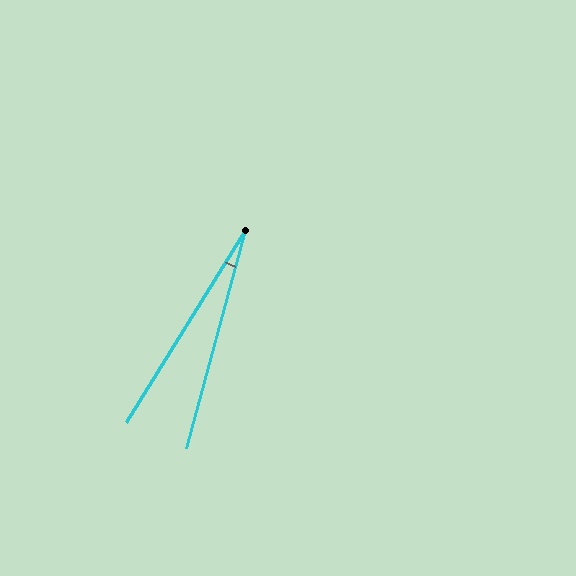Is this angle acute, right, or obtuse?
It is acute.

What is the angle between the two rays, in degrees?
Approximately 17 degrees.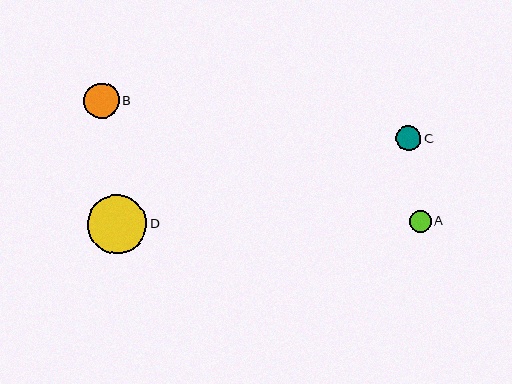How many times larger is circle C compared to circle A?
Circle C is approximately 1.1 times the size of circle A.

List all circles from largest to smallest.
From largest to smallest: D, B, C, A.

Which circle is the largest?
Circle D is the largest with a size of approximately 60 pixels.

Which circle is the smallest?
Circle A is the smallest with a size of approximately 22 pixels.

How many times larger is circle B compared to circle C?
Circle B is approximately 1.4 times the size of circle C.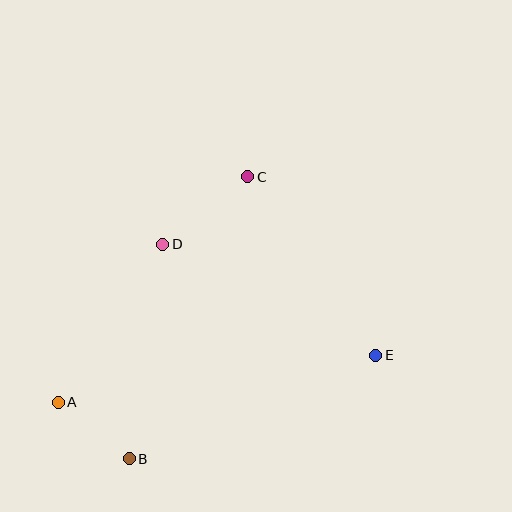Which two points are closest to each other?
Points A and B are closest to each other.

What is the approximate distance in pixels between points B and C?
The distance between B and C is approximately 306 pixels.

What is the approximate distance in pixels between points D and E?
The distance between D and E is approximately 240 pixels.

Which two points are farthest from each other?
Points A and E are farthest from each other.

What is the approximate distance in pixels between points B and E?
The distance between B and E is approximately 267 pixels.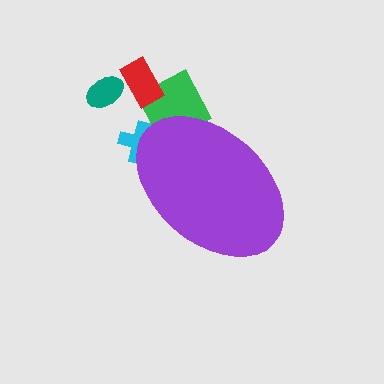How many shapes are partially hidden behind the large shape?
2 shapes are partially hidden.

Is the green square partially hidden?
Yes, the green square is partially hidden behind the purple ellipse.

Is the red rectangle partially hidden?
No, the red rectangle is fully visible.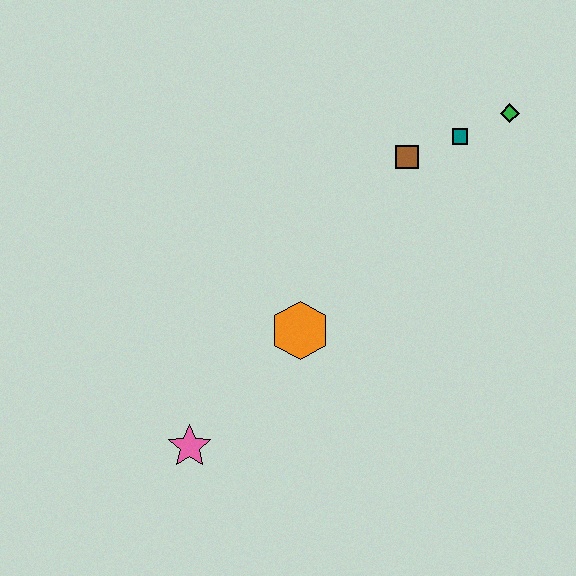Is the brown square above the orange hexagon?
Yes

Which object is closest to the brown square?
The teal square is closest to the brown square.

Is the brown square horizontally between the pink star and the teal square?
Yes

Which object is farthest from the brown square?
The pink star is farthest from the brown square.